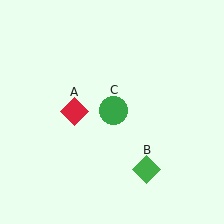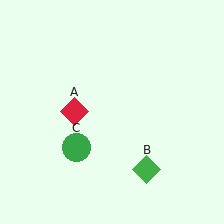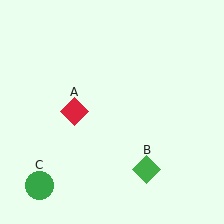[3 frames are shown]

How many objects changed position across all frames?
1 object changed position: green circle (object C).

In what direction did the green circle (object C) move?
The green circle (object C) moved down and to the left.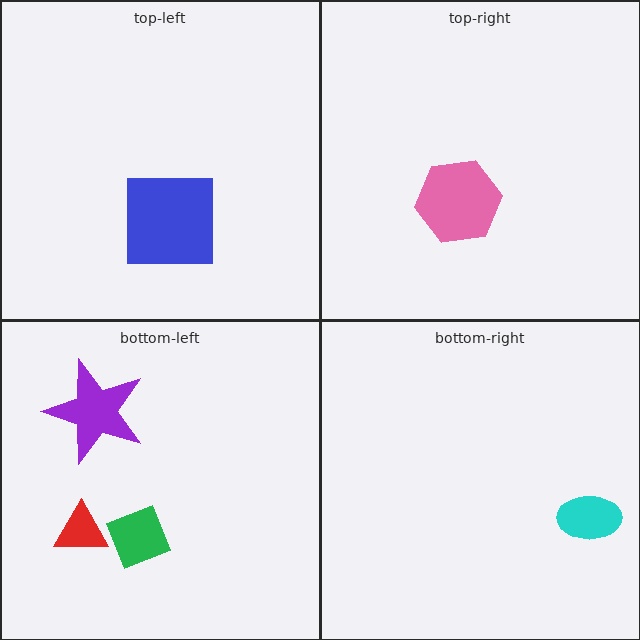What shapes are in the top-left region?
The blue square.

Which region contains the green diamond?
The bottom-left region.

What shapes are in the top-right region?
The pink hexagon.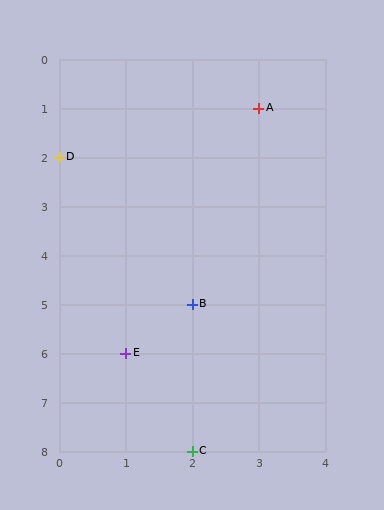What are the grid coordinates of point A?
Point A is at grid coordinates (3, 1).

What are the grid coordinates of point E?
Point E is at grid coordinates (1, 6).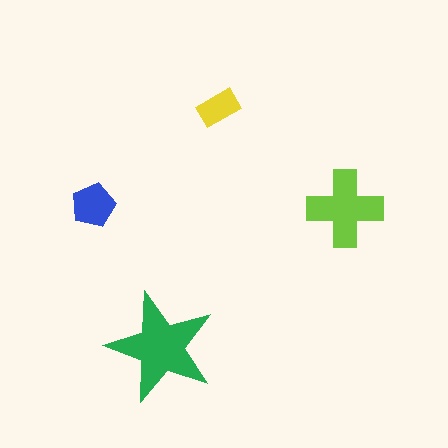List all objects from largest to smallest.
The green star, the lime cross, the blue pentagon, the yellow rectangle.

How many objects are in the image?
There are 4 objects in the image.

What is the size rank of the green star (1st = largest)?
1st.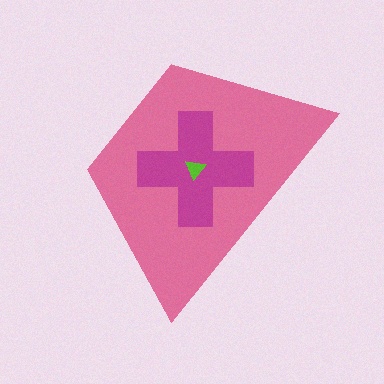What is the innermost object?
The lime triangle.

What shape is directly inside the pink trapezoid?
The magenta cross.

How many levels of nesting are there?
3.